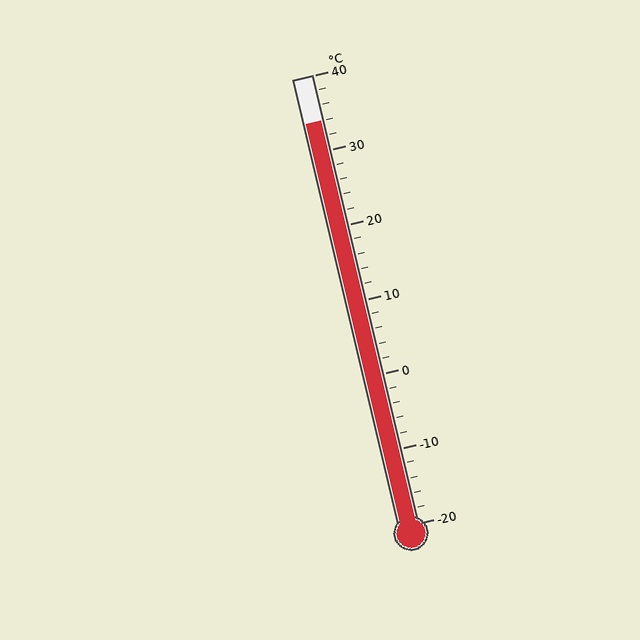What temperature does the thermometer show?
The thermometer shows approximately 34°C.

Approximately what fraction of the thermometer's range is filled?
The thermometer is filled to approximately 90% of its range.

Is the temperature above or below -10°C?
The temperature is above -10°C.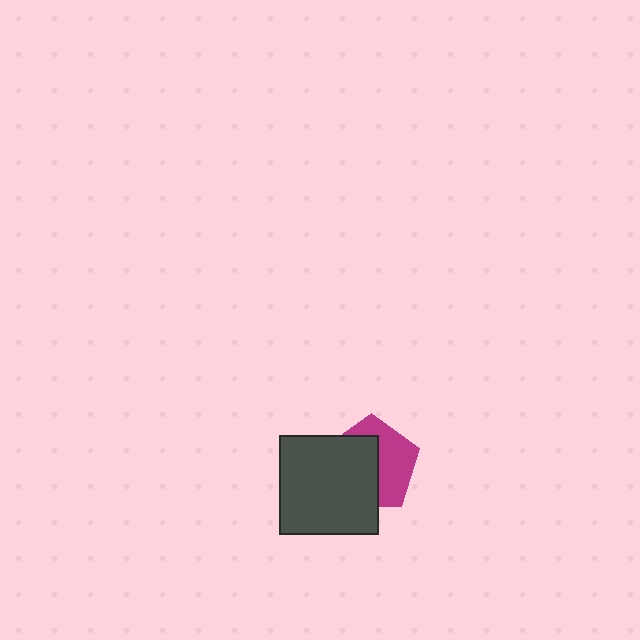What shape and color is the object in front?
The object in front is a dark gray square.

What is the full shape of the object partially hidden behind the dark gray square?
The partially hidden object is a magenta pentagon.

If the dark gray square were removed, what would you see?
You would see the complete magenta pentagon.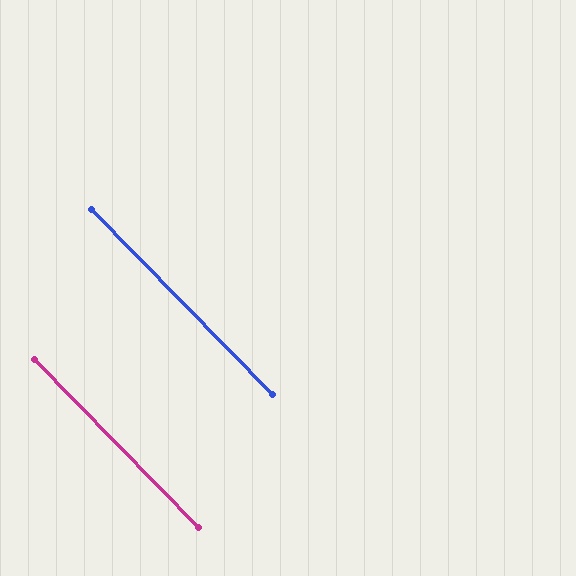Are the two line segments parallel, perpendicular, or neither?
Parallel — their directions differ by only 0.1°.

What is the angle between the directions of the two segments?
Approximately 0 degrees.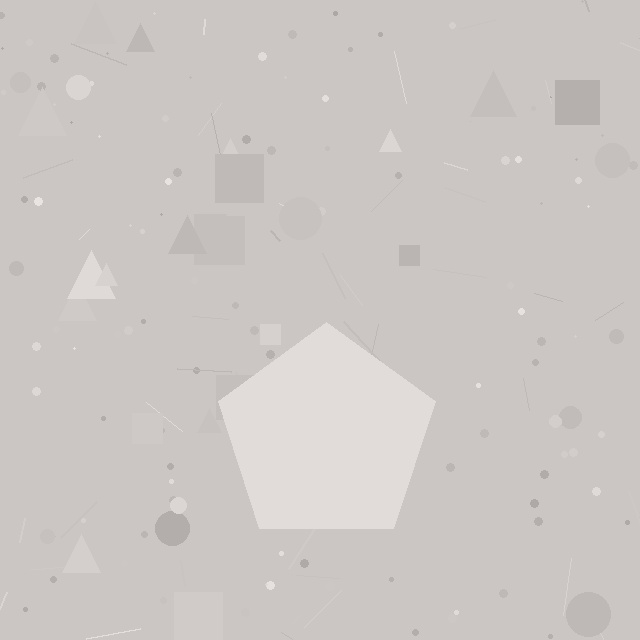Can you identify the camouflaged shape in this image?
The camouflaged shape is a pentagon.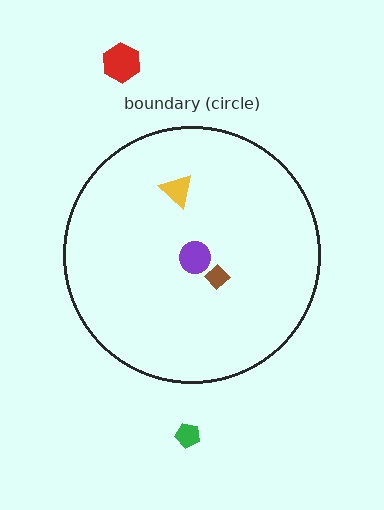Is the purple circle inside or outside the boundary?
Inside.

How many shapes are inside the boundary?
3 inside, 2 outside.